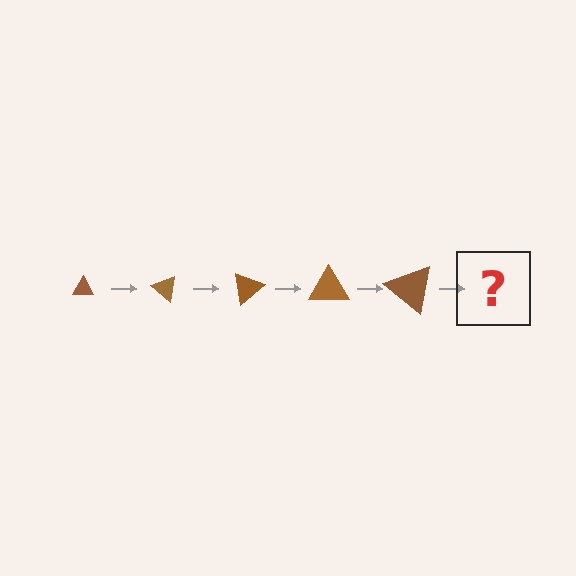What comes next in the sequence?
The next element should be a triangle, larger than the previous one and rotated 200 degrees from the start.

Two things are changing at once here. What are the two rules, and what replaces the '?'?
The two rules are that the triangle grows larger each step and it rotates 40 degrees each step. The '?' should be a triangle, larger than the previous one and rotated 200 degrees from the start.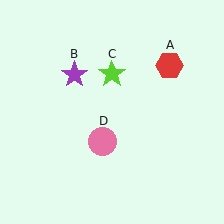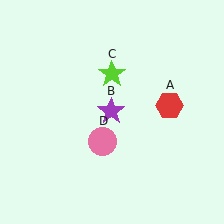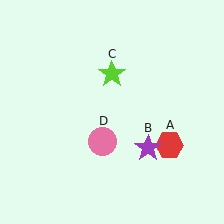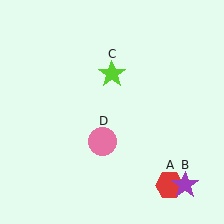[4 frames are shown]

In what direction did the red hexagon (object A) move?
The red hexagon (object A) moved down.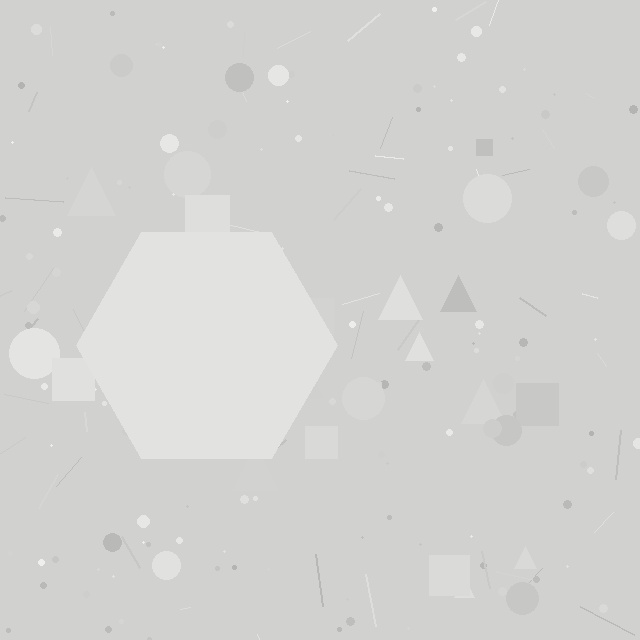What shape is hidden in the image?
A hexagon is hidden in the image.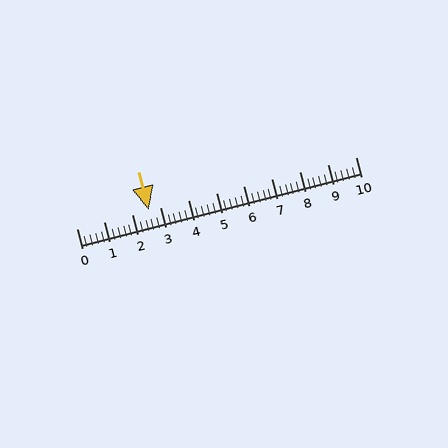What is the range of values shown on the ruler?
The ruler shows values from 0 to 10.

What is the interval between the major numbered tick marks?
The major tick marks are spaced 1 units apart.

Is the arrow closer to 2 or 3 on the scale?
The arrow is closer to 3.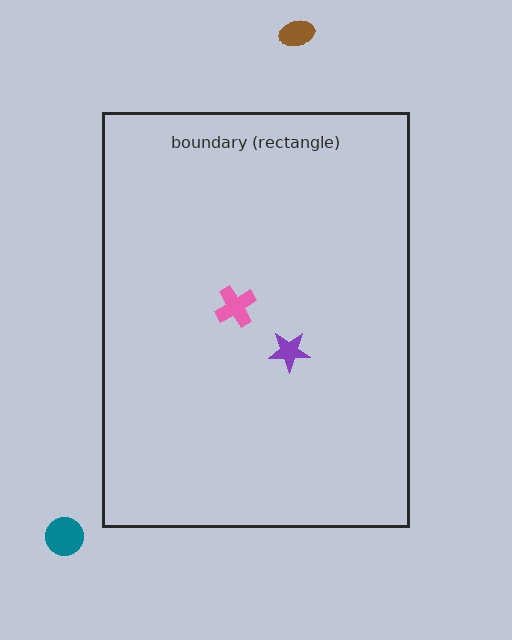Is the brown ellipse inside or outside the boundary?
Outside.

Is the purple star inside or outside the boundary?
Inside.